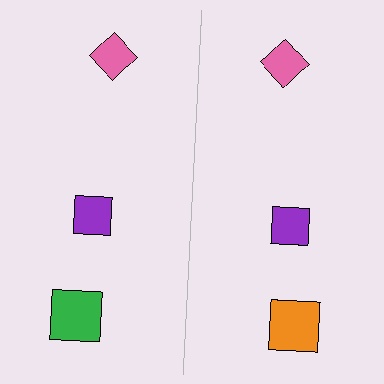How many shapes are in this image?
There are 6 shapes in this image.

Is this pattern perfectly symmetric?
No, the pattern is not perfectly symmetric. The orange square on the right side breaks the symmetry — its mirror counterpart is green.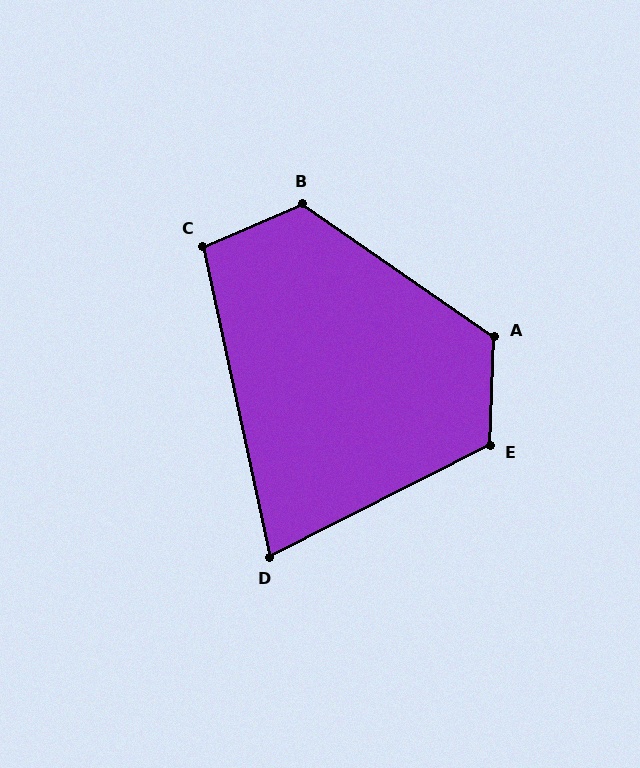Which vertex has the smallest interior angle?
D, at approximately 75 degrees.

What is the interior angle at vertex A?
Approximately 122 degrees (obtuse).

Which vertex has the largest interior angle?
B, at approximately 122 degrees.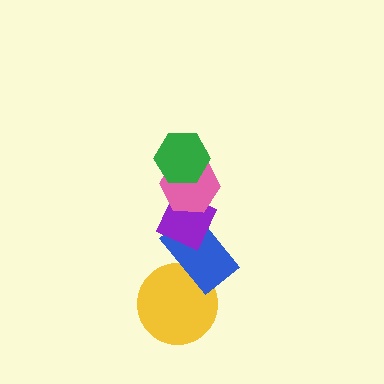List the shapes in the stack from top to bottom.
From top to bottom: the green hexagon, the pink hexagon, the purple diamond, the blue rectangle, the yellow circle.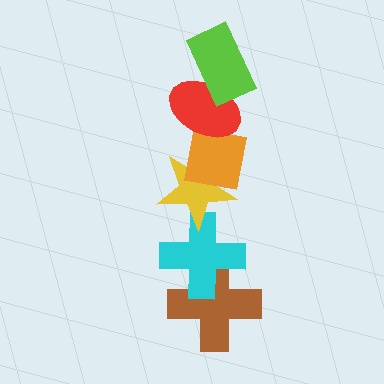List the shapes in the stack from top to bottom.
From top to bottom: the lime rectangle, the red ellipse, the orange square, the yellow star, the cyan cross, the brown cross.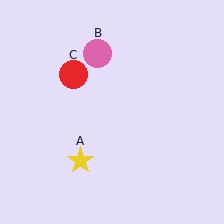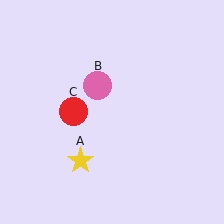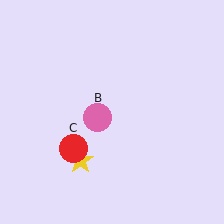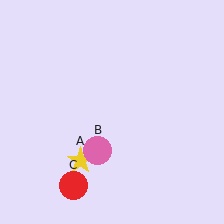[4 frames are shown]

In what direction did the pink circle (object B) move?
The pink circle (object B) moved down.